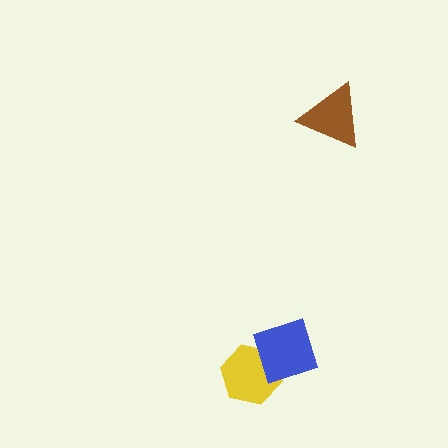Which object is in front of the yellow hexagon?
The blue diamond is in front of the yellow hexagon.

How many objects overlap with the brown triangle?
0 objects overlap with the brown triangle.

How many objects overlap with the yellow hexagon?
1 object overlaps with the yellow hexagon.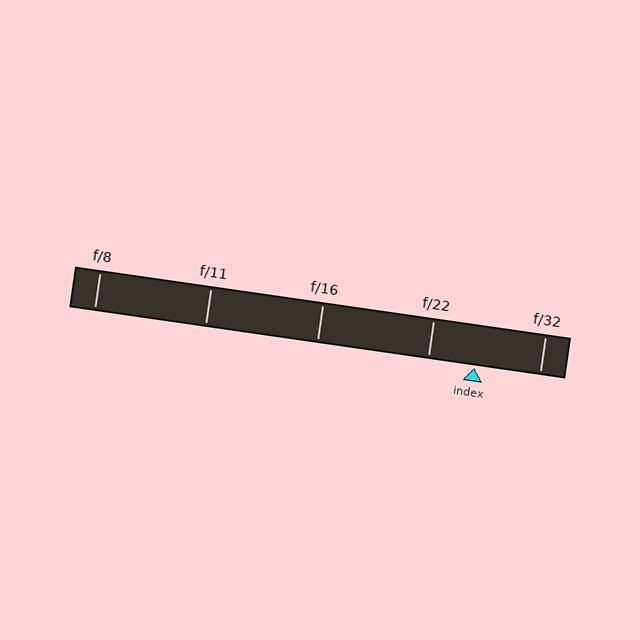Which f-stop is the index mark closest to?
The index mark is closest to f/22.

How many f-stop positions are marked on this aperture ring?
There are 5 f-stop positions marked.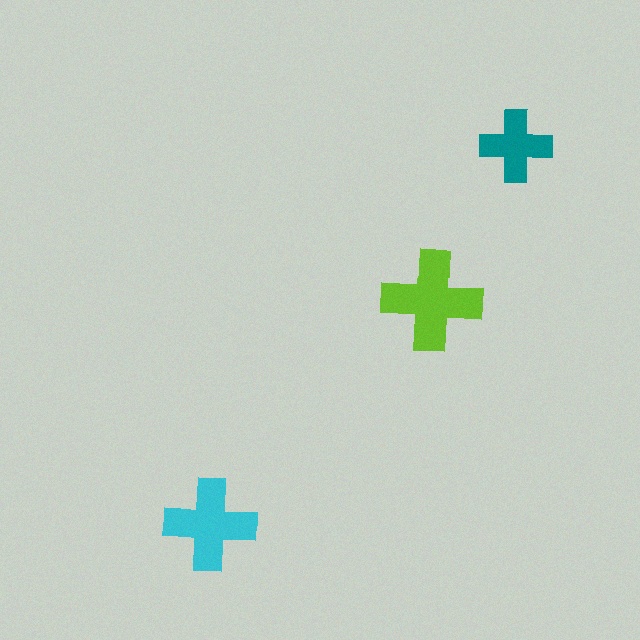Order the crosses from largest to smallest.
the lime one, the cyan one, the teal one.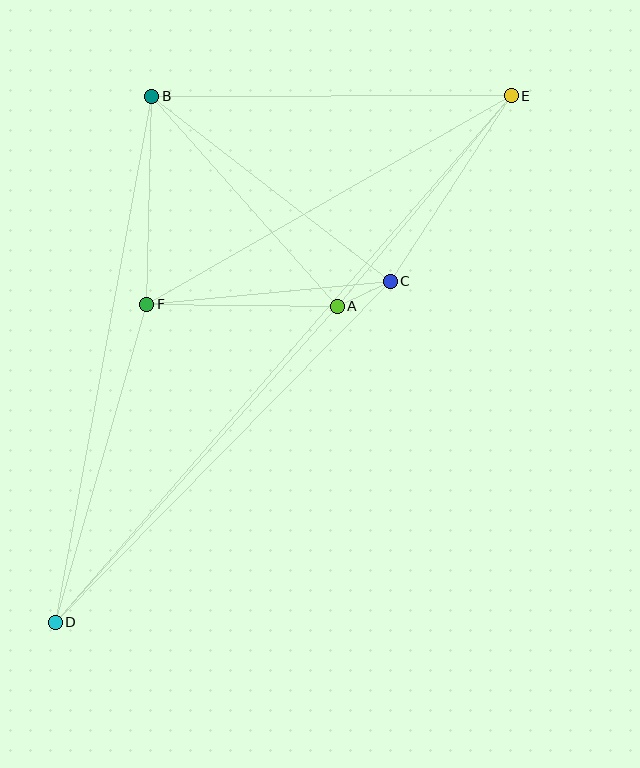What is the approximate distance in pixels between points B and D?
The distance between B and D is approximately 535 pixels.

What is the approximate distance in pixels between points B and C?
The distance between B and C is approximately 302 pixels.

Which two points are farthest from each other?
Points D and E are farthest from each other.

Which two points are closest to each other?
Points A and C are closest to each other.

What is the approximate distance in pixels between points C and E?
The distance between C and E is approximately 221 pixels.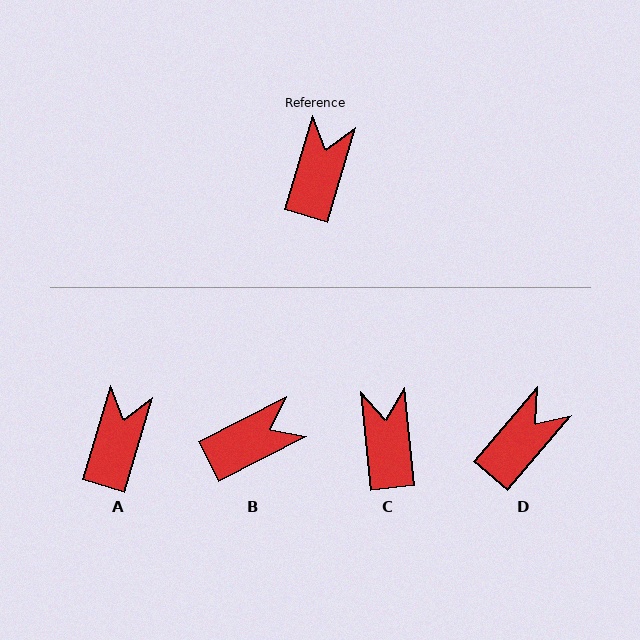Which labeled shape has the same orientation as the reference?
A.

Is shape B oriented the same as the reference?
No, it is off by about 46 degrees.